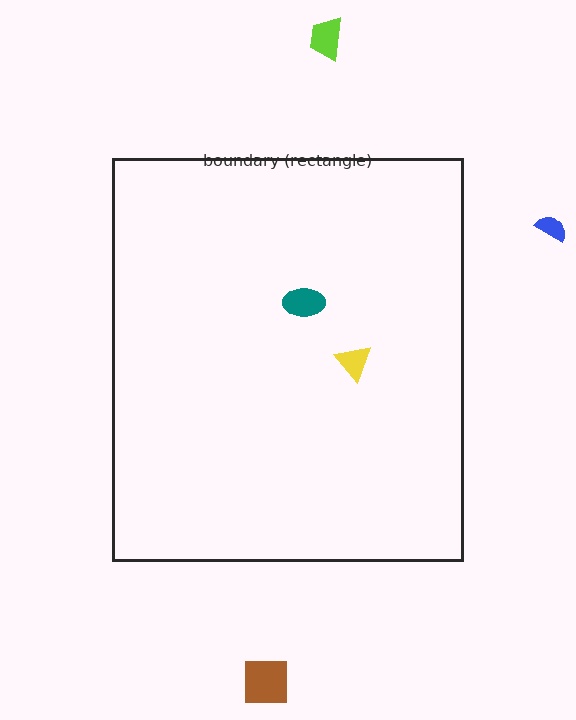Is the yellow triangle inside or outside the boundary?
Inside.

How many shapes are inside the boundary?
2 inside, 3 outside.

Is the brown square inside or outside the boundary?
Outside.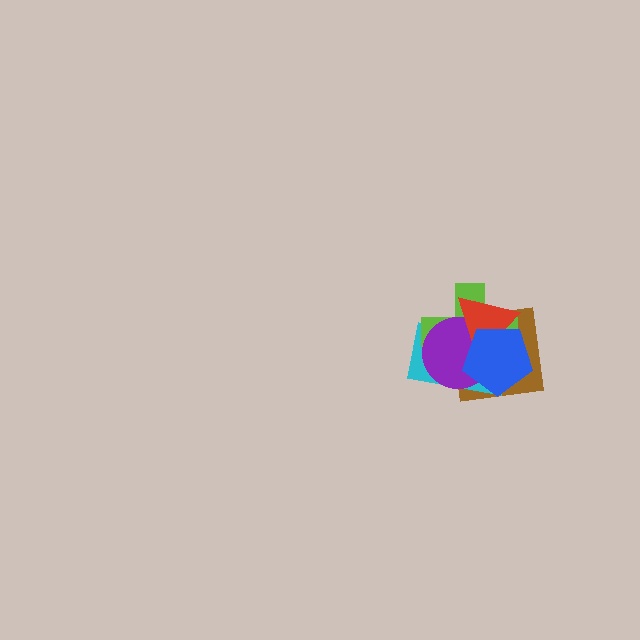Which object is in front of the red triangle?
The blue pentagon is in front of the red triangle.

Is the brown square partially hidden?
Yes, it is partially covered by another shape.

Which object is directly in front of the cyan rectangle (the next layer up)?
The lime cross is directly in front of the cyan rectangle.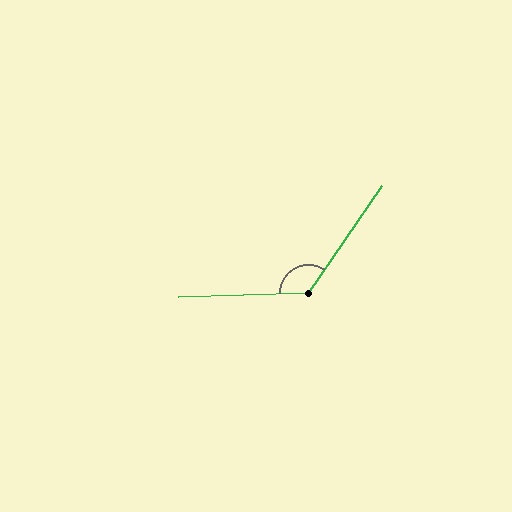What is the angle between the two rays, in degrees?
Approximately 126 degrees.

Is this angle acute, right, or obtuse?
It is obtuse.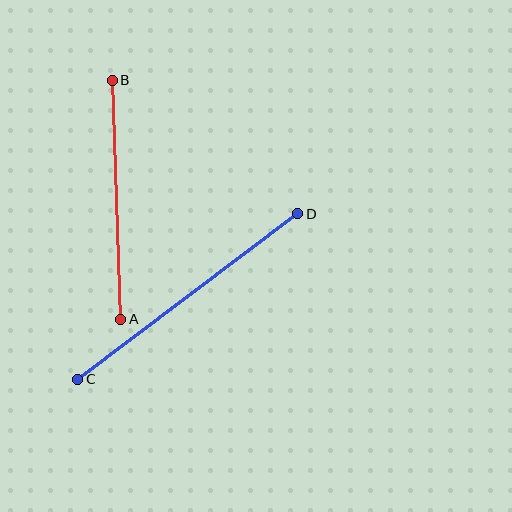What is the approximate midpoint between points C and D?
The midpoint is at approximately (188, 297) pixels.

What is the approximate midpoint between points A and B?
The midpoint is at approximately (117, 200) pixels.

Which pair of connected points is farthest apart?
Points C and D are farthest apart.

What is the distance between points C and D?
The distance is approximately 275 pixels.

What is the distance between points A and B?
The distance is approximately 239 pixels.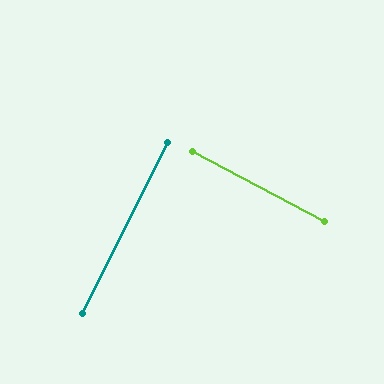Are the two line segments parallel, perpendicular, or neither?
Perpendicular — they meet at approximately 89°.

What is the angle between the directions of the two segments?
Approximately 89 degrees.